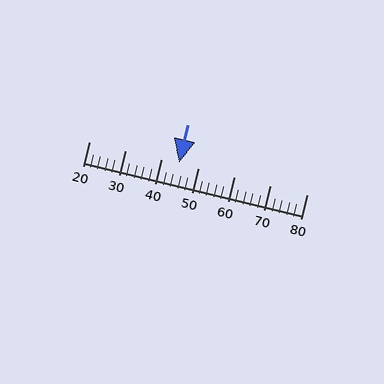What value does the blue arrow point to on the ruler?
The blue arrow points to approximately 45.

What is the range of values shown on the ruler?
The ruler shows values from 20 to 80.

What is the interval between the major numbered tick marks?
The major tick marks are spaced 10 units apart.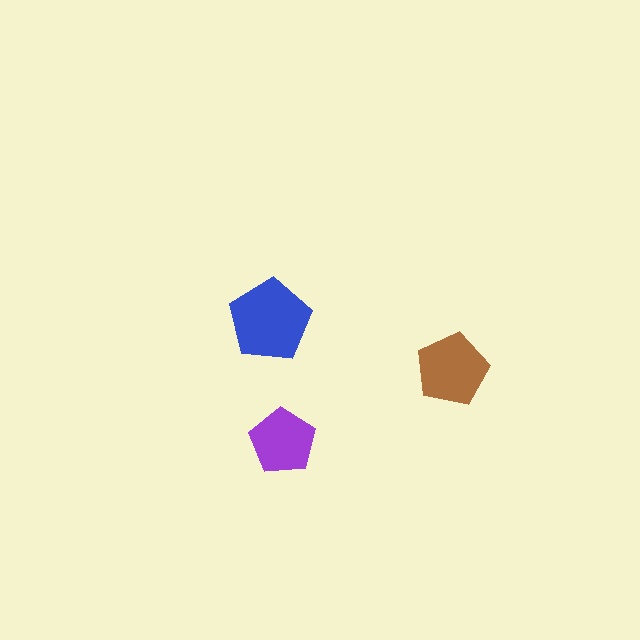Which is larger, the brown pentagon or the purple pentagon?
The brown one.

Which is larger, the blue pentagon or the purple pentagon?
The blue one.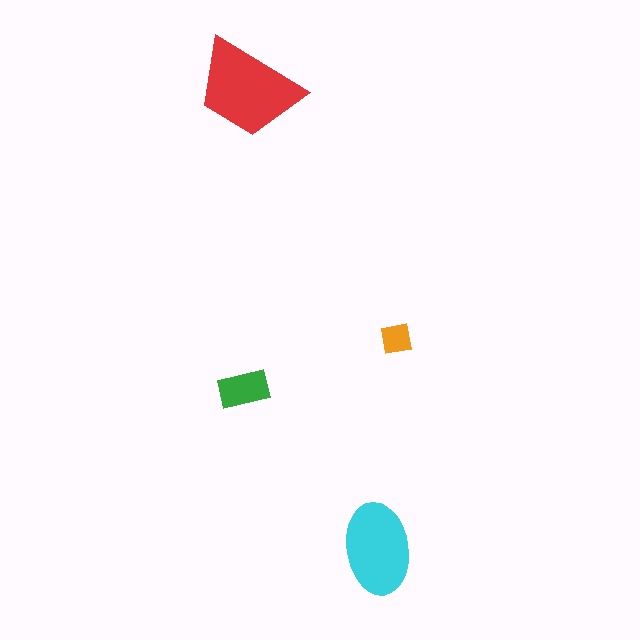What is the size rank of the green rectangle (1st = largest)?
3rd.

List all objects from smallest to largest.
The orange square, the green rectangle, the cyan ellipse, the red trapezoid.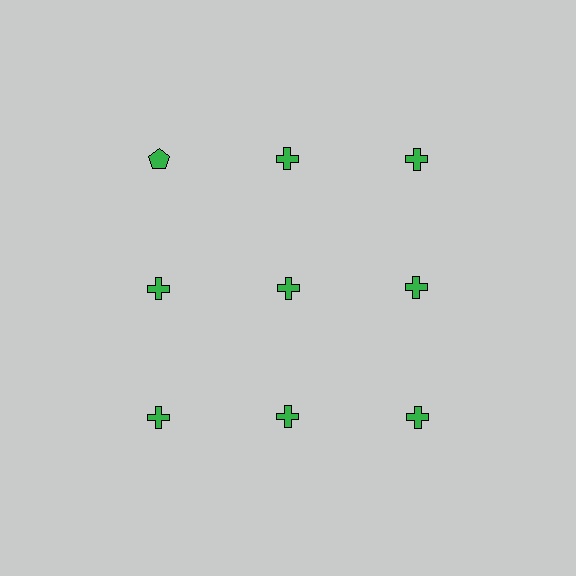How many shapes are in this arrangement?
There are 9 shapes arranged in a grid pattern.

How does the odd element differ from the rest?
It has a different shape: pentagon instead of cross.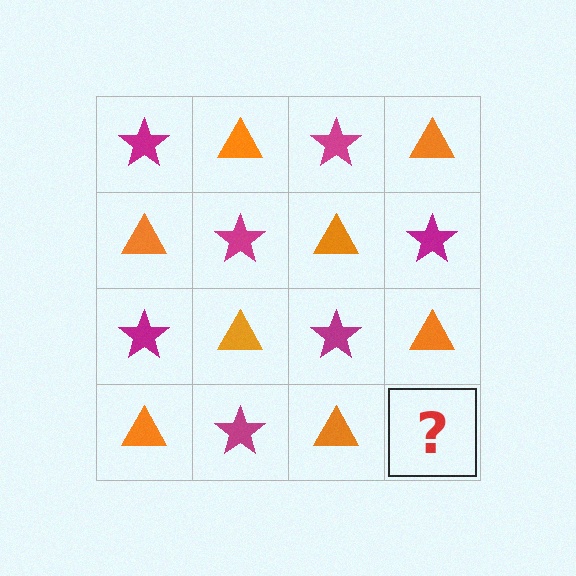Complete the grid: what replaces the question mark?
The question mark should be replaced with a magenta star.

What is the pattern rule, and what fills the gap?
The rule is that it alternates magenta star and orange triangle in a checkerboard pattern. The gap should be filled with a magenta star.